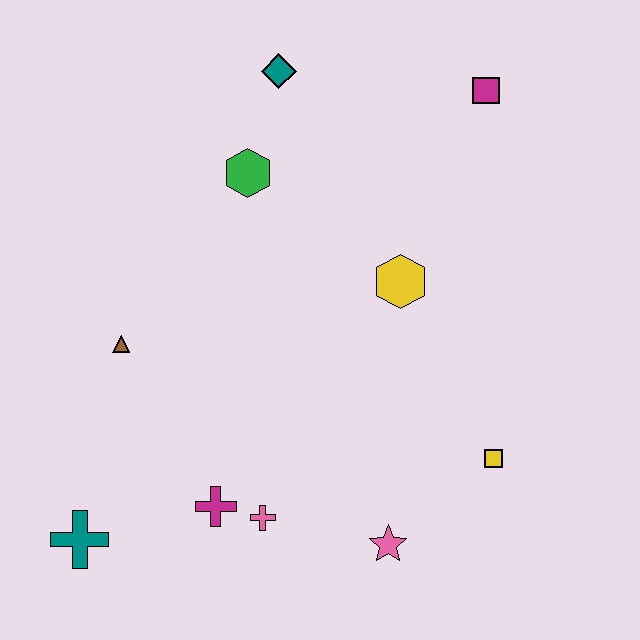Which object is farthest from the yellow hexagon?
The teal cross is farthest from the yellow hexagon.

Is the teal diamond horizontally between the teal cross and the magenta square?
Yes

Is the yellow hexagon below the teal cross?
No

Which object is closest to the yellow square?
The pink star is closest to the yellow square.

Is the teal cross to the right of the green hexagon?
No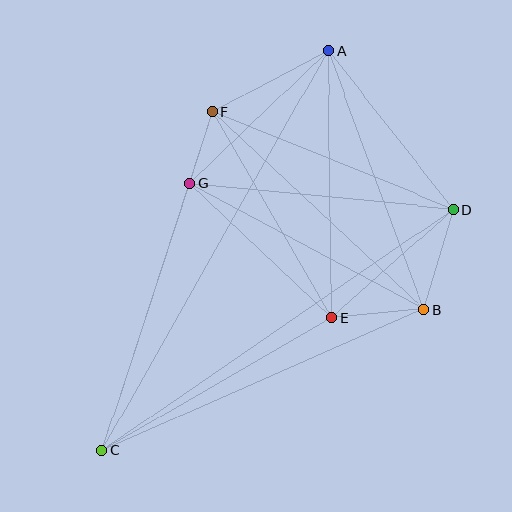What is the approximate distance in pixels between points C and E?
The distance between C and E is approximately 265 pixels.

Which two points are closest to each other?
Points F and G are closest to each other.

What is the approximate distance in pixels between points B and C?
The distance between B and C is approximately 351 pixels.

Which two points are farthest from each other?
Points A and C are farthest from each other.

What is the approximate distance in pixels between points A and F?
The distance between A and F is approximately 131 pixels.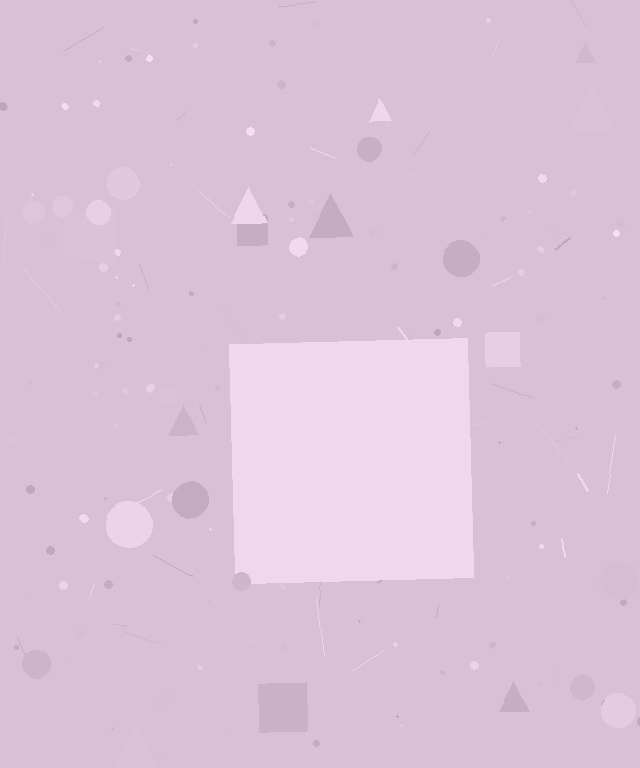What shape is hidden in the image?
A square is hidden in the image.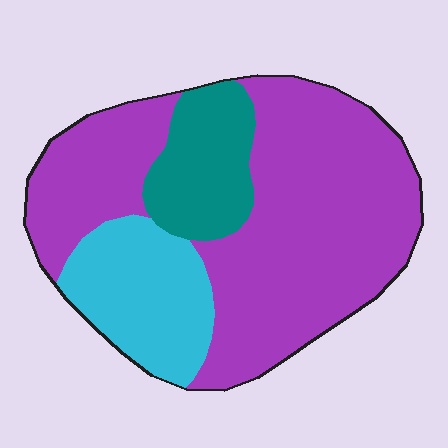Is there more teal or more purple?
Purple.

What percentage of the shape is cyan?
Cyan covers roughly 20% of the shape.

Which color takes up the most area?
Purple, at roughly 65%.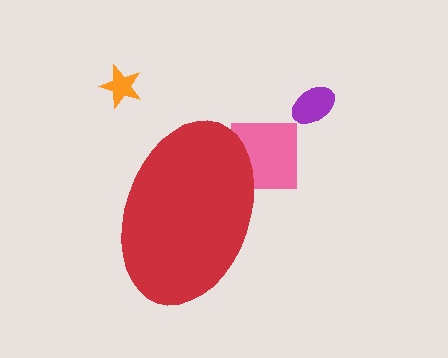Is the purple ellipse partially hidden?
No, the purple ellipse is fully visible.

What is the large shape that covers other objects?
A red ellipse.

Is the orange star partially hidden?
No, the orange star is fully visible.